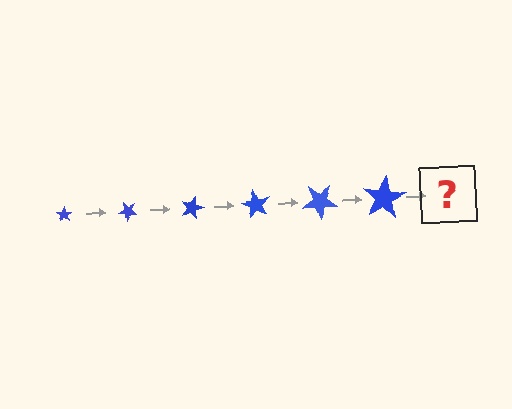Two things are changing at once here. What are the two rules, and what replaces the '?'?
The two rules are that the star grows larger each step and it rotates 45 degrees each step. The '?' should be a star, larger than the previous one and rotated 270 degrees from the start.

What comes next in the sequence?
The next element should be a star, larger than the previous one and rotated 270 degrees from the start.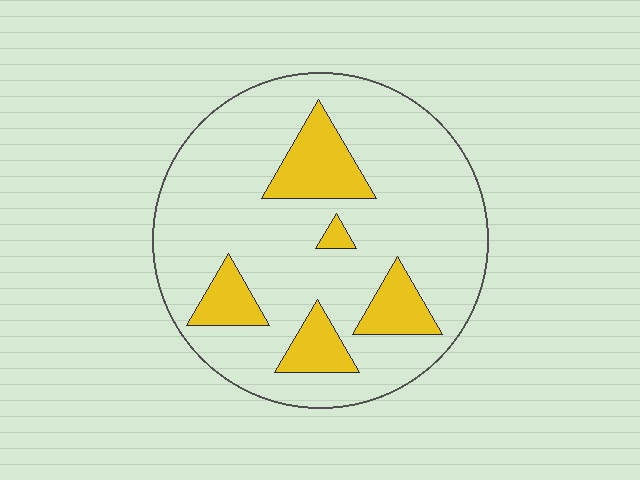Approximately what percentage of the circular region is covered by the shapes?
Approximately 20%.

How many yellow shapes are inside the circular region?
5.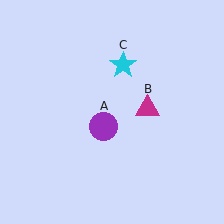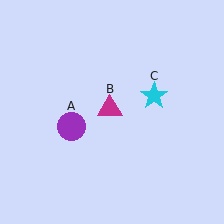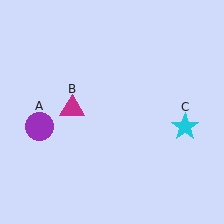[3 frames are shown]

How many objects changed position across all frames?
3 objects changed position: purple circle (object A), magenta triangle (object B), cyan star (object C).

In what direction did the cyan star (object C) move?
The cyan star (object C) moved down and to the right.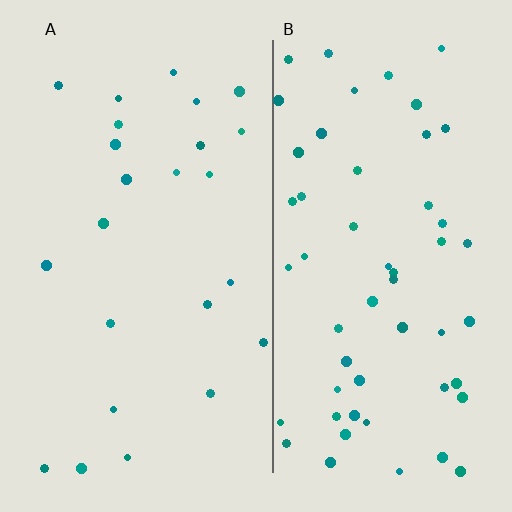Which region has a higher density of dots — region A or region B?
B (the right).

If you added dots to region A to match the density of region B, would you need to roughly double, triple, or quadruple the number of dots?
Approximately double.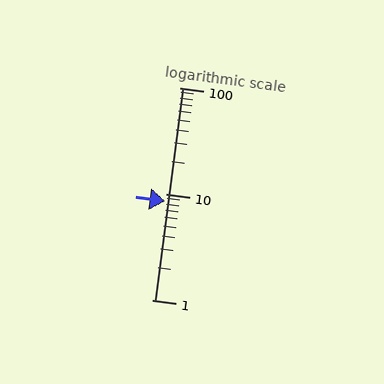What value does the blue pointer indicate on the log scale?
The pointer indicates approximately 8.5.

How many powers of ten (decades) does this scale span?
The scale spans 2 decades, from 1 to 100.